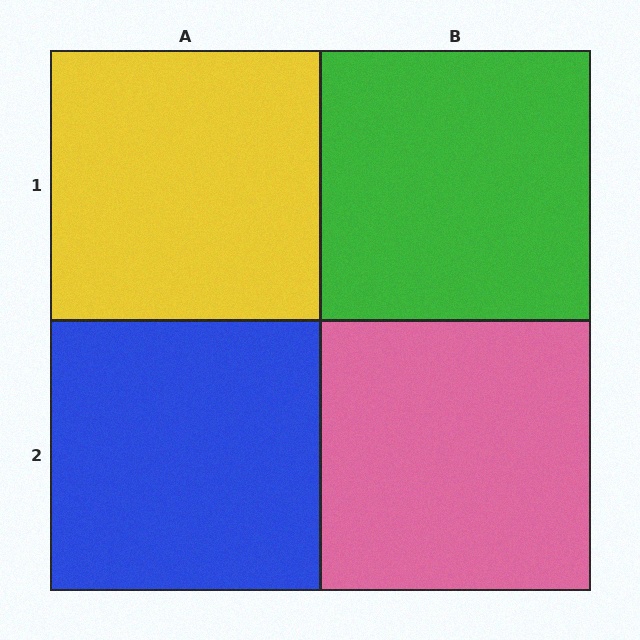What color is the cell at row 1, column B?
Green.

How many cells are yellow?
1 cell is yellow.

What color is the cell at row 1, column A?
Yellow.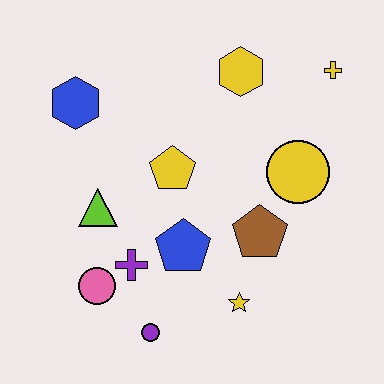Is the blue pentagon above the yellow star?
Yes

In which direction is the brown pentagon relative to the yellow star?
The brown pentagon is above the yellow star.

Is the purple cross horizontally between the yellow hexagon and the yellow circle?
No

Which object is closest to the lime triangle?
The purple cross is closest to the lime triangle.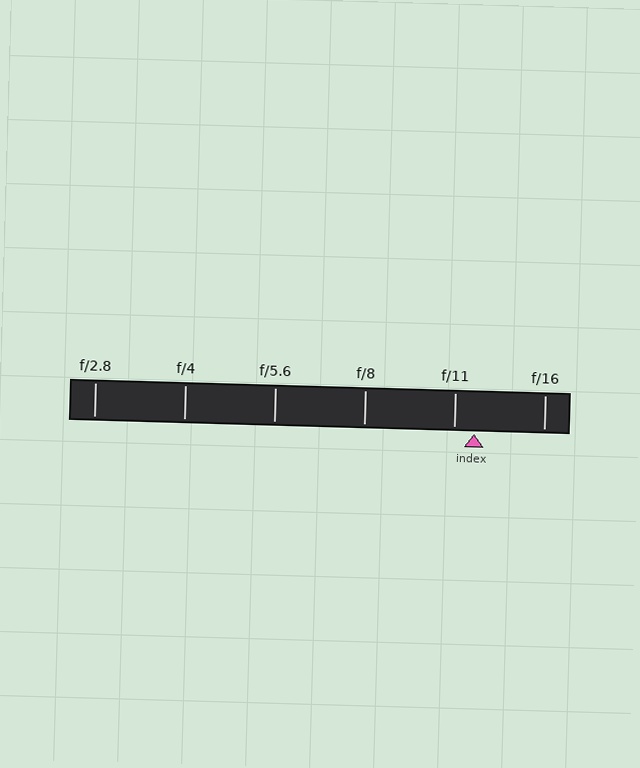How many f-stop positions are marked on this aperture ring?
There are 6 f-stop positions marked.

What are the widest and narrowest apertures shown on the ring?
The widest aperture shown is f/2.8 and the narrowest is f/16.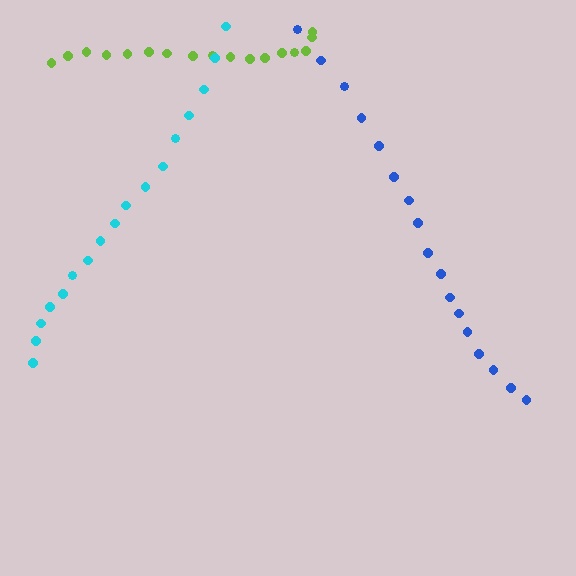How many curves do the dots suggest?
There are 3 distinct paths.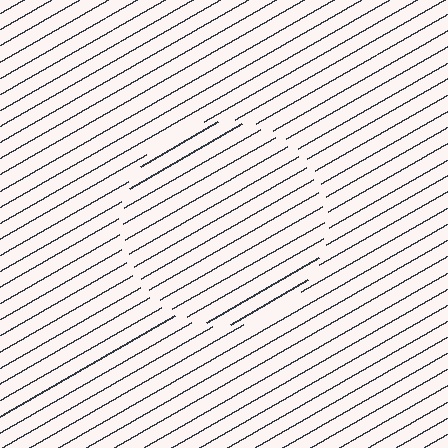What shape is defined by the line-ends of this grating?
An illusory circle. The interior of the shape contains the same grating, shifted by half a period — the contour is defined by the phase discontinuity where line-ends from the inner and outer gratings abut.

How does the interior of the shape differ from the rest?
The interior of the shape contains the same grating, shifted by half a period — the contour is defined by the phase discontinuity where line-ends from the inner and outer gratings abut.